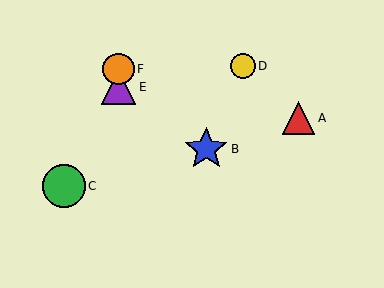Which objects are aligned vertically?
Objects E, F are aligned vertically.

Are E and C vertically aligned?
No, E is at x≈118 and C is at x≈64.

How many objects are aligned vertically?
2 objects (E, F) are aligned vertically.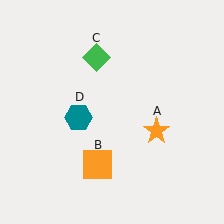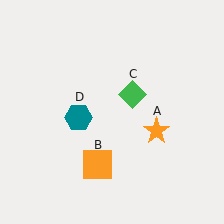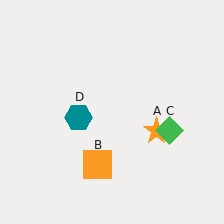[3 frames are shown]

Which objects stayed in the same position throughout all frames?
Orange star (object A) and orange square (object B) and teal hexagon (object D) remained stationary.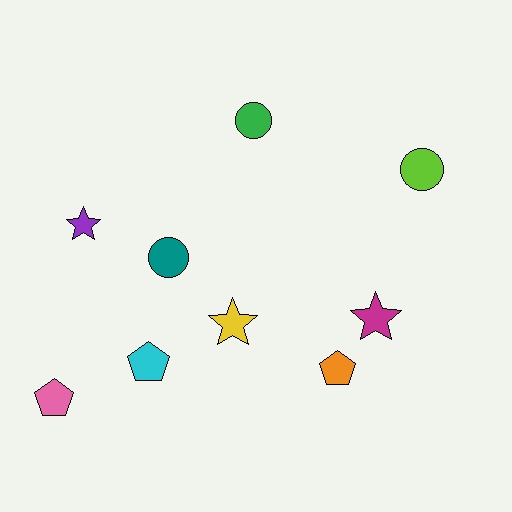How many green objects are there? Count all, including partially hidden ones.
There is 1 green object.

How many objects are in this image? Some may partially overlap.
There are 9 objects.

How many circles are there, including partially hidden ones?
There are 3 circles.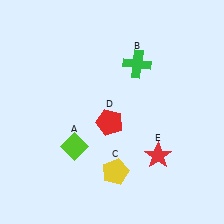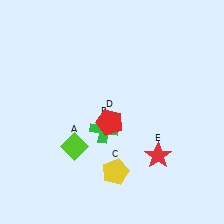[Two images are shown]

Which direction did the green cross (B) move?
The green cross (B) moved down.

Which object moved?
The green cross (B) moved down.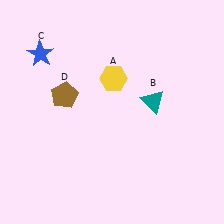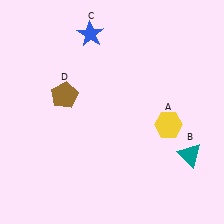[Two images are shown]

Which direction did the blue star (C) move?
The blue star (C) moved right.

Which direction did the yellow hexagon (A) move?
The yellow hexagon (A) moved right.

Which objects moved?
The objects that moved are: the yellow hexagon (A), the teal triangle (B), the blue star (C).